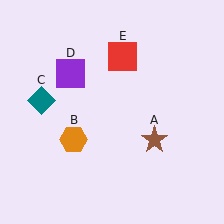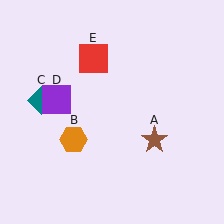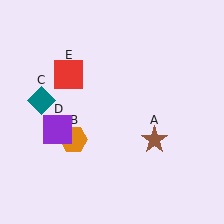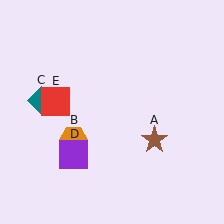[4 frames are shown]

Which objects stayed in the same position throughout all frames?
Brown star (object A) and orange hexagon (object B) and teal diamond (object C) remained stationary.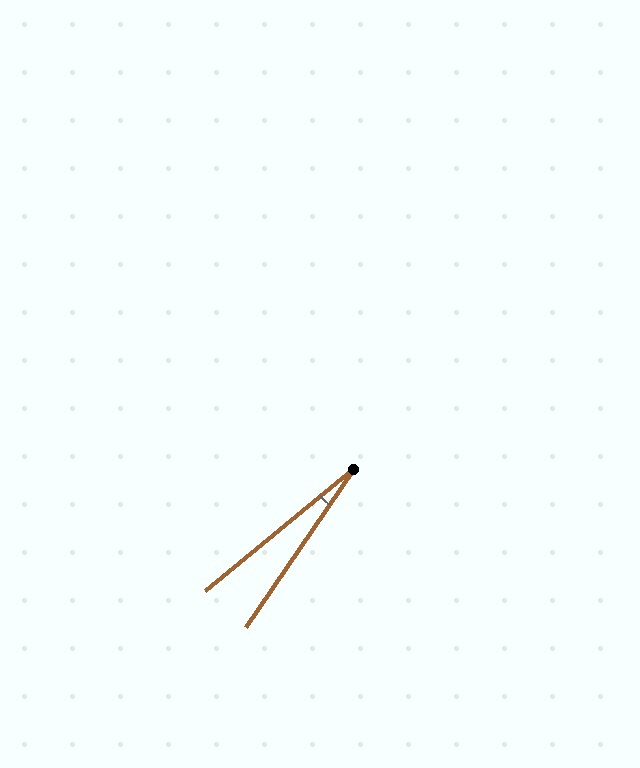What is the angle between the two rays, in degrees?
Approximately 16 degrees.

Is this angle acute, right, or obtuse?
It is acute.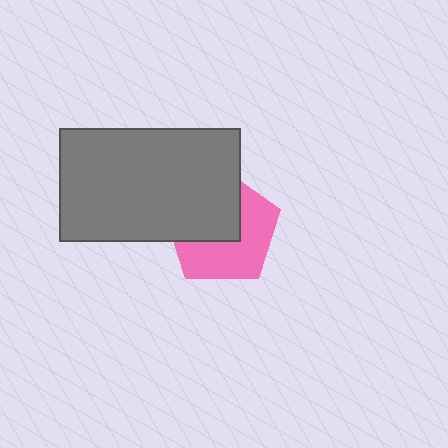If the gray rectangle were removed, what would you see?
You would see the complete pink pentagon.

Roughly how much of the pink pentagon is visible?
About half of it is visible (roughly 53%).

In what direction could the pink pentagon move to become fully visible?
The pink pentagon could move toward the lower-right. That would shift it out from behind the gray rectangle entirely.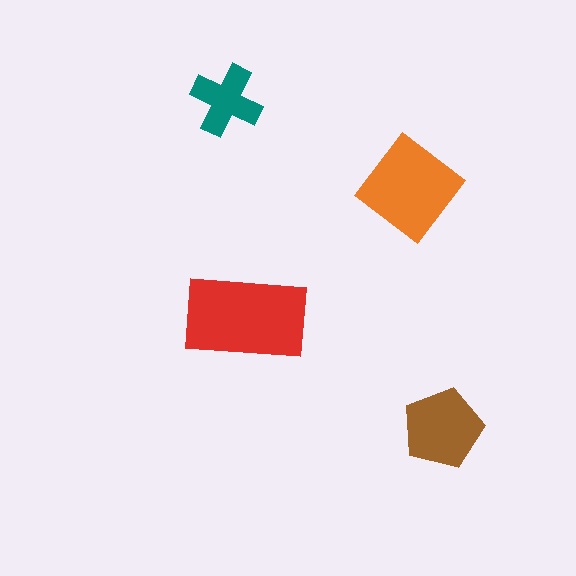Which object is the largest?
The red rectangle.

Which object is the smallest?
The teal cross.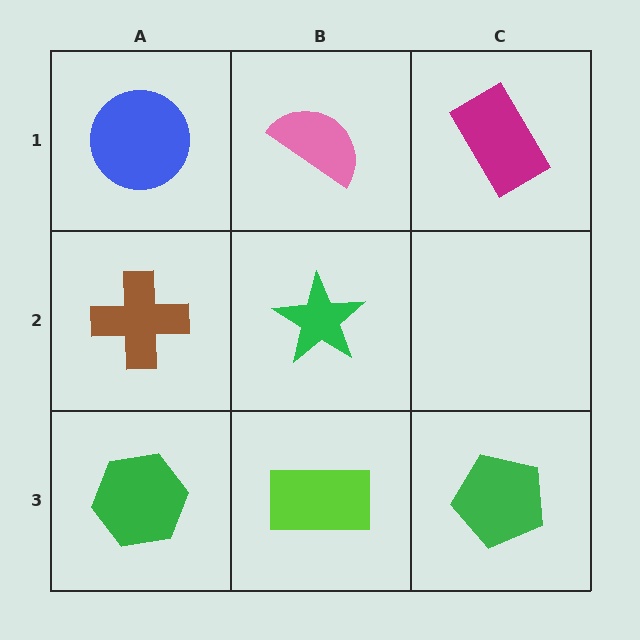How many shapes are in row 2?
2 shapes.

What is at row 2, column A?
A brown cross.